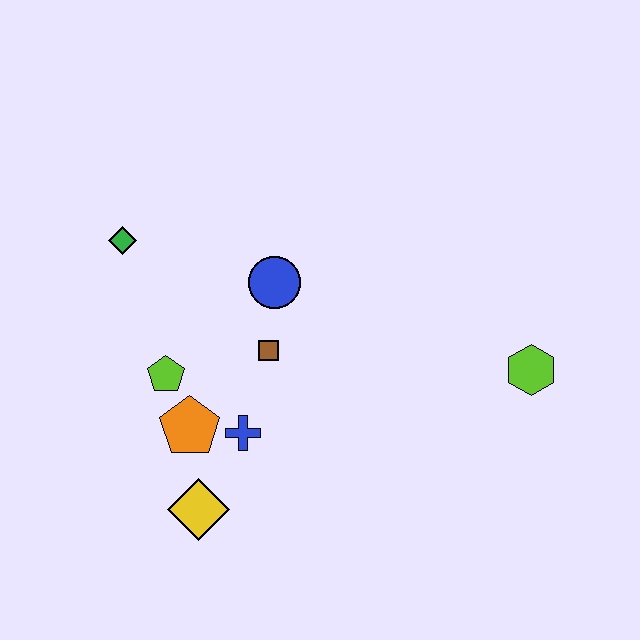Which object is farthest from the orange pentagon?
The lime hexagon is farthest from the orange pentagon.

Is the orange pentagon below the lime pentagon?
Yes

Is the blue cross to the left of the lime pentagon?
No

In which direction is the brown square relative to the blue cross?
The brown square is above the blue cross.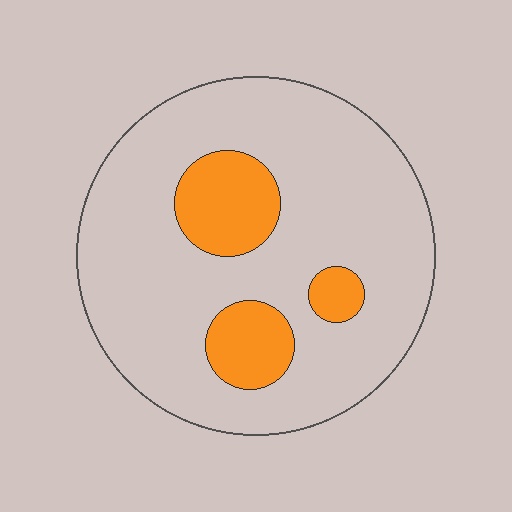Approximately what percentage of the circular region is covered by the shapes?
Approximately 20%.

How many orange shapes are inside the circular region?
3.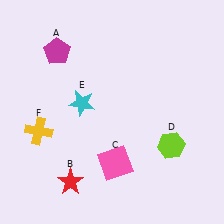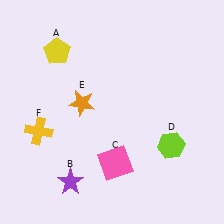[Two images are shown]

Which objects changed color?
A changed from magenta to yellow. B changed from red to purple. E changed from cyan to orange.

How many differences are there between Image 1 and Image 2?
There are 3 differences between the two images.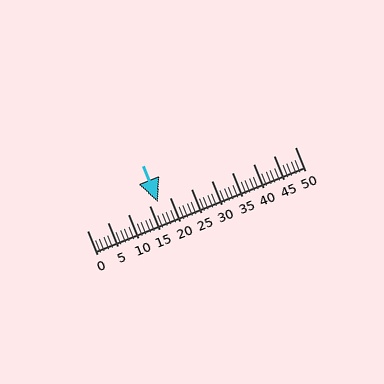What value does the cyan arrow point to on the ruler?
The cyan arrow points to approximately 17.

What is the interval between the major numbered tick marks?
The major tick marks are spaced 5 units apart.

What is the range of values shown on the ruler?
The ruler shows values from 0 to 50.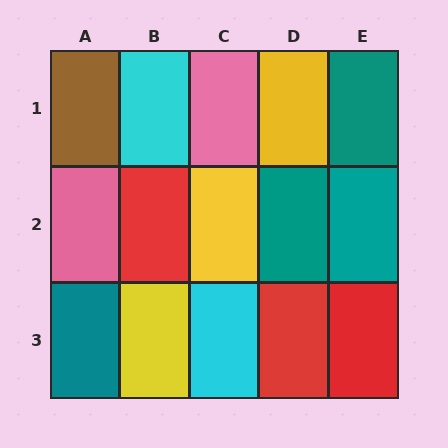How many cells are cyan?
2 cells are cyan.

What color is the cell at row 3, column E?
Red.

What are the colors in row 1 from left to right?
Brown, cyan, pink, yellow, teal.